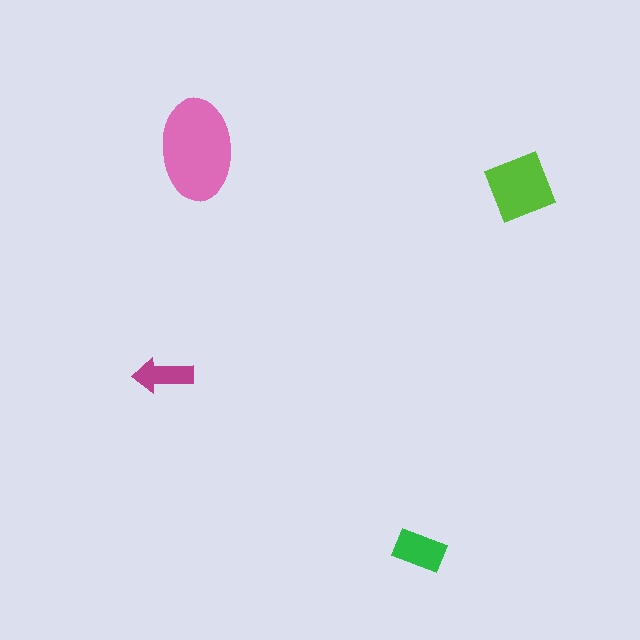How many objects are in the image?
There are 4 objects in the image.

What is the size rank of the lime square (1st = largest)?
2nd.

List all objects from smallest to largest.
The magenta arrow, the green rectangle, the lime square, the pink ellipse.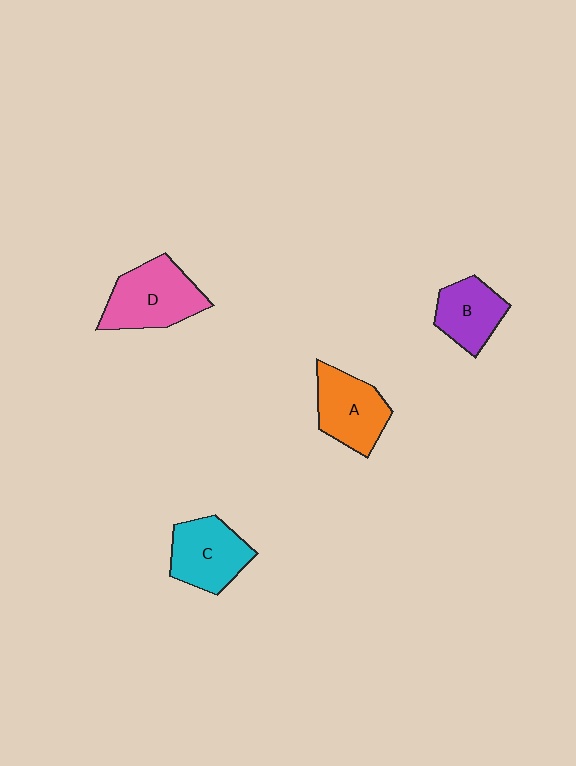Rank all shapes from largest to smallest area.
From largest to smallest: D (pink), A (orange), C (cyan), B (purple).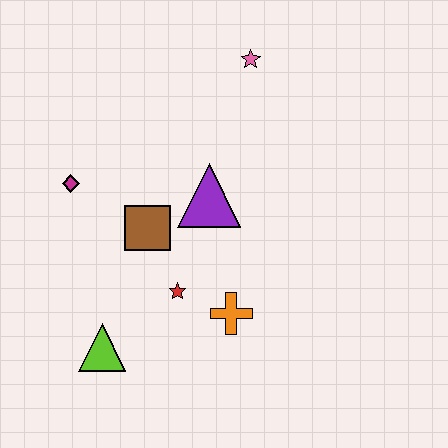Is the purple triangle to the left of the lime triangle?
No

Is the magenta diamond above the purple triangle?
Yes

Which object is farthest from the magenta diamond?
The pink star is farthest from the magenta diamond.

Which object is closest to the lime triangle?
The red star is closest to the lime triangle.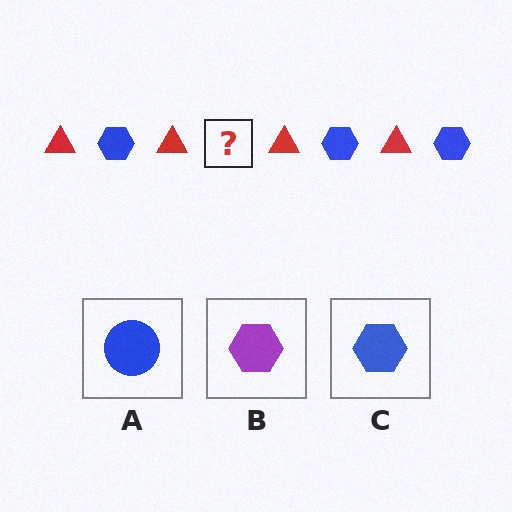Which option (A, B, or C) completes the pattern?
C.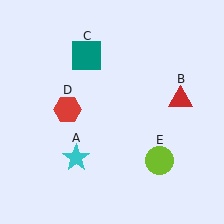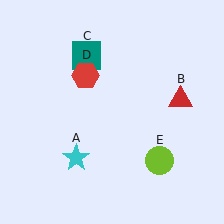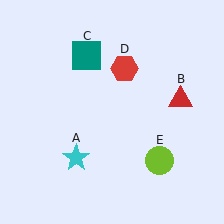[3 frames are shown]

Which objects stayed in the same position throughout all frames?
Cyan star (object A) and red triangle (object B) and teal square (object C) and lime circle (object E) remained stationary.